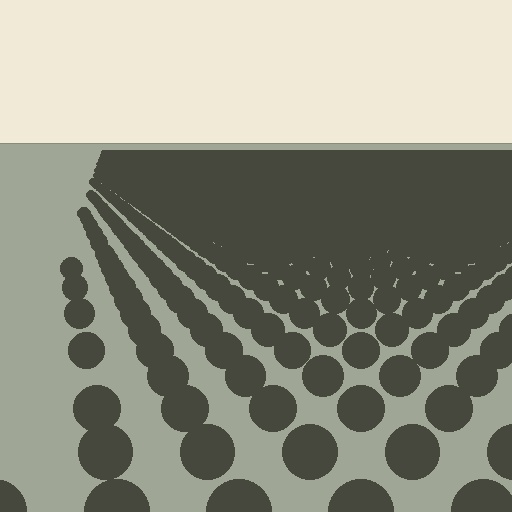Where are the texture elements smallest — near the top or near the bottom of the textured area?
Near the top.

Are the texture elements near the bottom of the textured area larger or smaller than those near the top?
Larger. Near the bottom, elements are closer to the viewer and appear at a bigger on-screen size.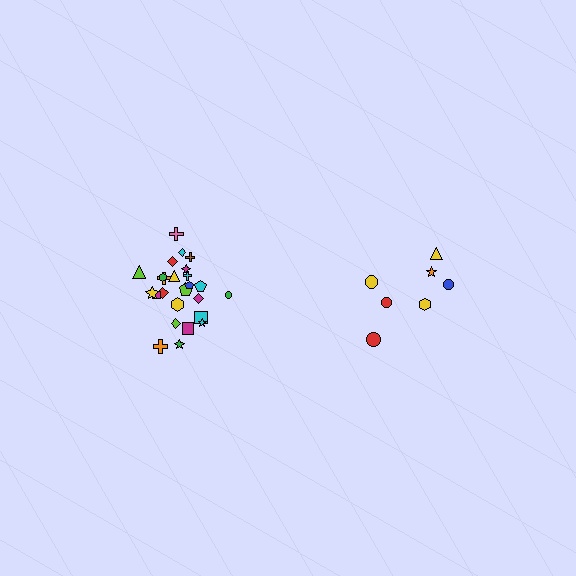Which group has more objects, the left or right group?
The left group.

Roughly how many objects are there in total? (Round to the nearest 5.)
Roughly 30 objects in total.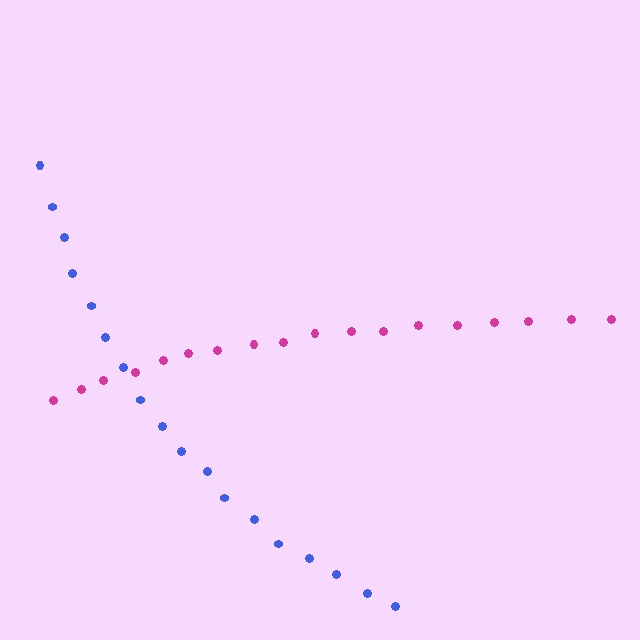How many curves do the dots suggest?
There are 2 distinct paths.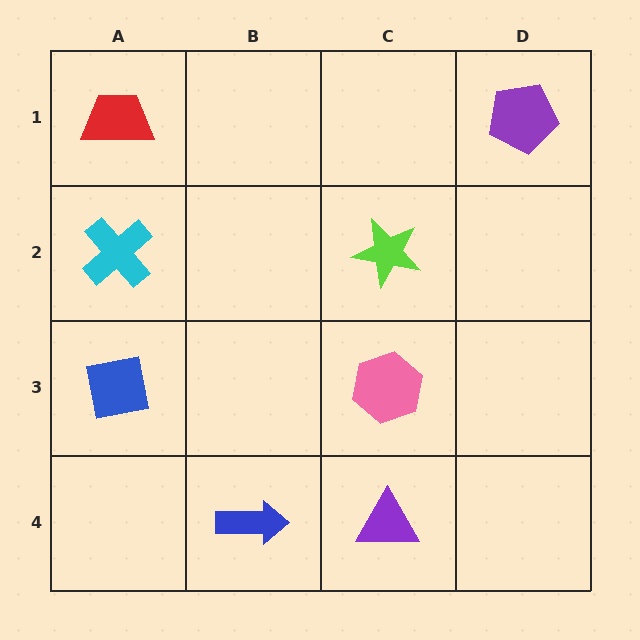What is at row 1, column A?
A red trapezoid.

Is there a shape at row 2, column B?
No, that cell is empty.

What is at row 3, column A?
A blue square.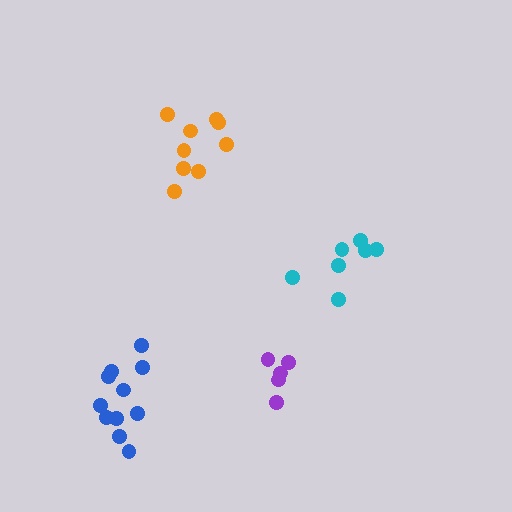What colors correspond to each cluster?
The clusters are colored: cyan, blue, orange, purple.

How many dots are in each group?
Group 1: 7 dots, Group 2: 11 dots, Group 3: 9 dots, Group 4: 5 dots (32 total).